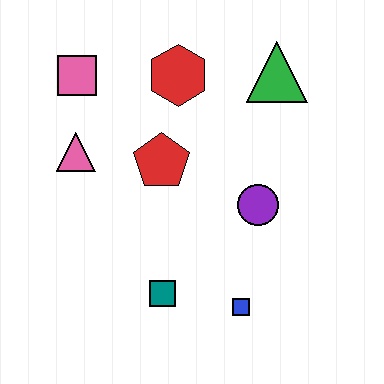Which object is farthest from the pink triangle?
The blue square is farthest from the pink triangle.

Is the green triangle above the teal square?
Yes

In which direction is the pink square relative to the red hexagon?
The pink square is to the left of the red hexagon.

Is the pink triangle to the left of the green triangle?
Yes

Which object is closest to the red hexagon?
The red pentagon is closest to the red hexagon.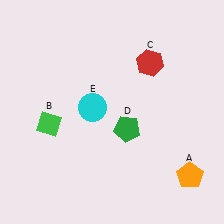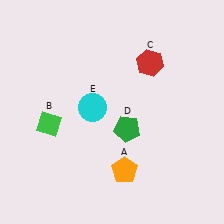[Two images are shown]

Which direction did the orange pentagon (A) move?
The orange pentagon (A) moved left.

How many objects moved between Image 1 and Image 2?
1 object moved between the two images.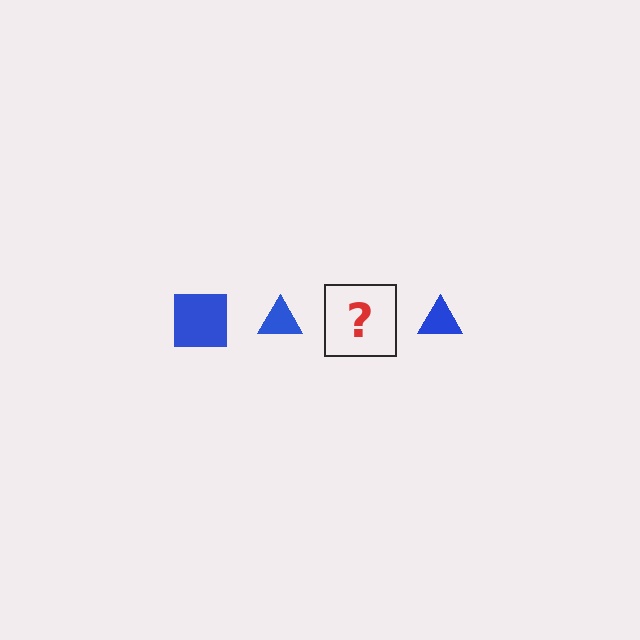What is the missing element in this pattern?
The missing element is a blue square.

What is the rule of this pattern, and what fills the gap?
The rule is that the pattern cycles through square, triangle shapes in blue. The gap should be filled with a blue square.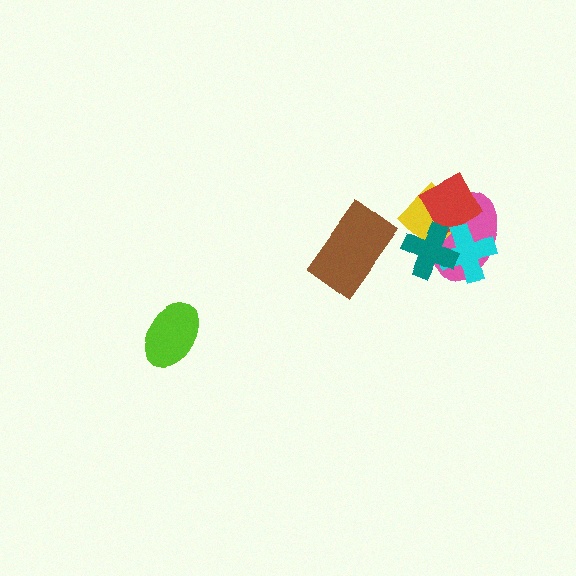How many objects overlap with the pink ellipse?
4 objects overlap with the pink ellipse.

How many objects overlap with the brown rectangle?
0 objects overlap with the brown rectangle.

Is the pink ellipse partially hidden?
Yes, it is partially covered by another shape.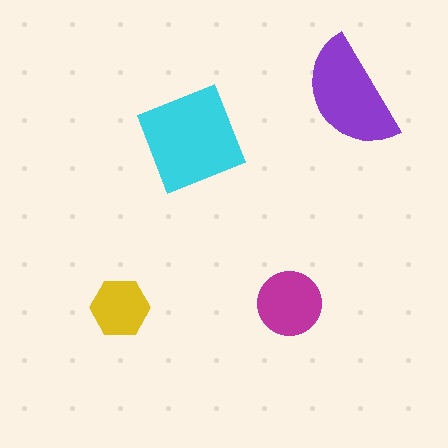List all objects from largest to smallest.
The cyan diamond, the purple semicircle, the magenta circle, the yellow hexagon.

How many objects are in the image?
There are 4 objects in the image.